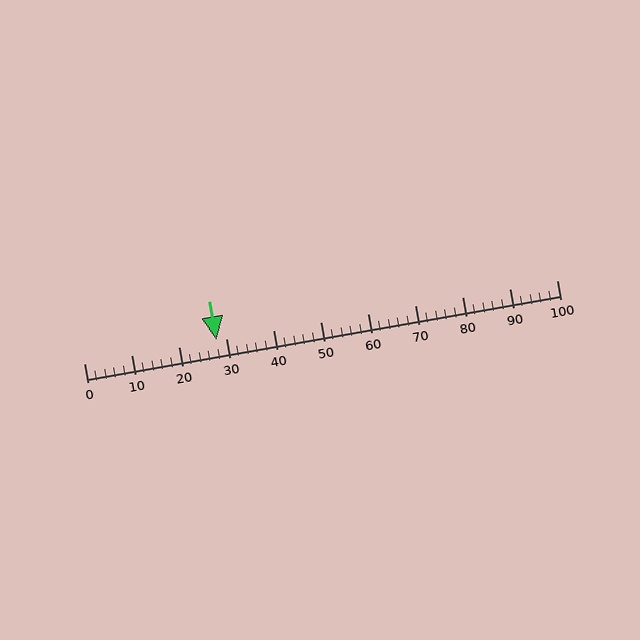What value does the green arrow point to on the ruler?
The green arrow points to approximately 28.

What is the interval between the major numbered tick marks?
The major tick marks are spaced 10 units apart.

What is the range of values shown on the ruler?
The ruler shows values from 0 to 100.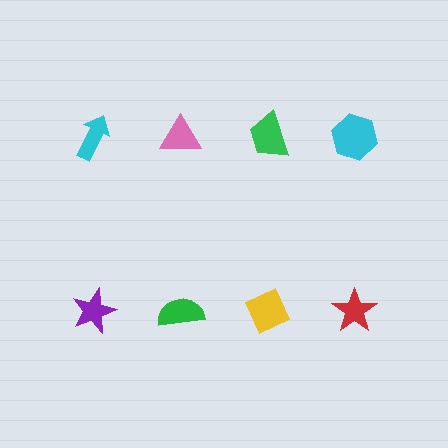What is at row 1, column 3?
A green trapezoid.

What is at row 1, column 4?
A cyan hexagon.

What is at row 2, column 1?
A purple star.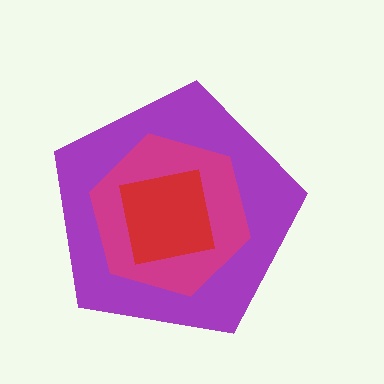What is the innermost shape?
The red square.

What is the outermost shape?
The purple pentagon.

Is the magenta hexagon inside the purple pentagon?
Yes.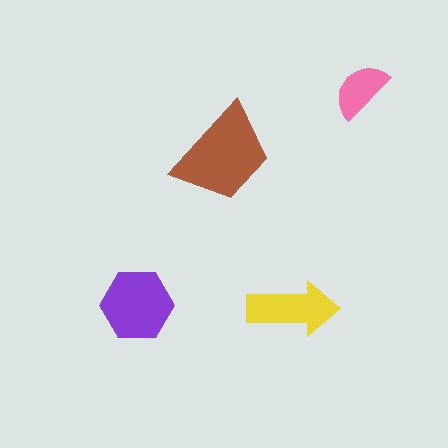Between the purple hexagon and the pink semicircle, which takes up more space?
The purple hexagon.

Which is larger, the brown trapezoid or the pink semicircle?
The brown trapezoid.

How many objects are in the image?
There are 4 objects in the image.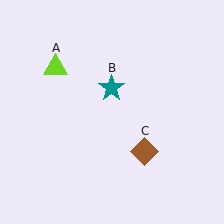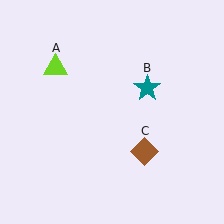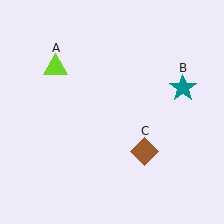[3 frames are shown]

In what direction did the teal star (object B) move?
The teal star (object B) moved right.